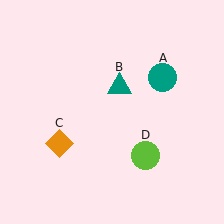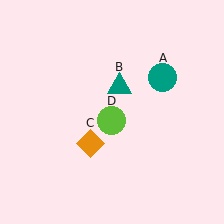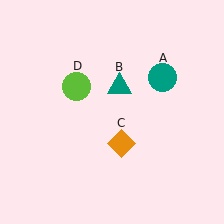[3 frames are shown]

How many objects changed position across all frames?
2 objects changed position: orange diamond (object C), lime circle (object D).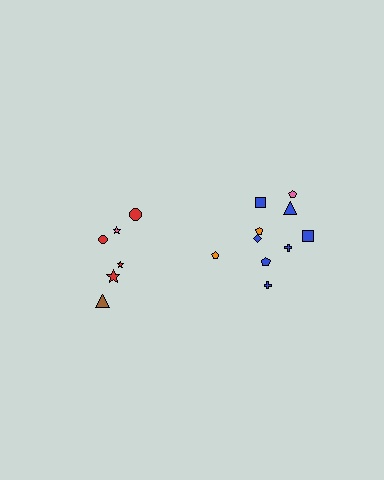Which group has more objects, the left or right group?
The right group.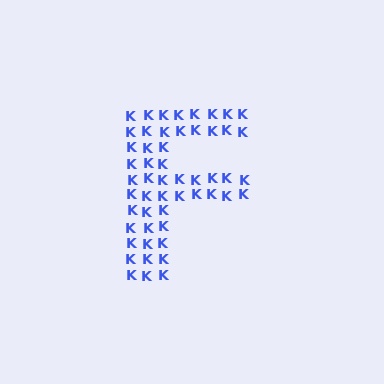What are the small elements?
The small elements are letter K's.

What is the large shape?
The large shape is the letter F.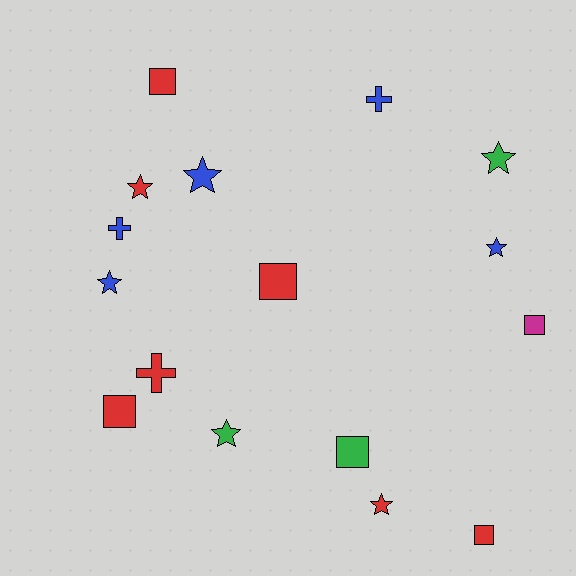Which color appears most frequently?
Red, with 7 objects.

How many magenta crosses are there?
There are no magenta crosses.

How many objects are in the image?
There are 16 objects.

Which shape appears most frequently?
Star, with 7 objects.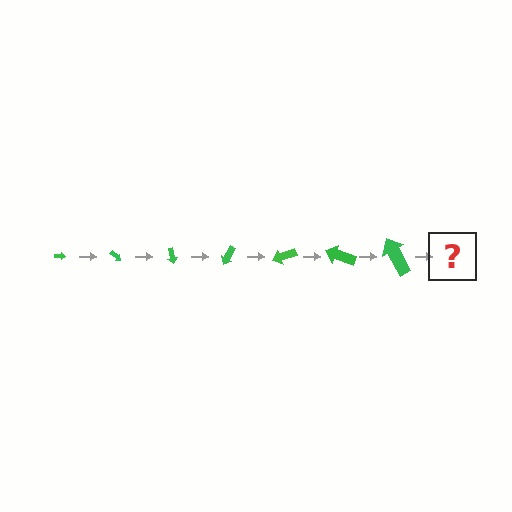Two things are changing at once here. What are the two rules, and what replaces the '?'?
The two rules are that the arrow grows larger each step and it rotates 40 degrees each step. The '?' should be an arrow, larger than the previous one and rotated 280 degrees from the start.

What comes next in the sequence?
The next element should be an arrow, larger than the previous one and rotated 280 degrees from the start.